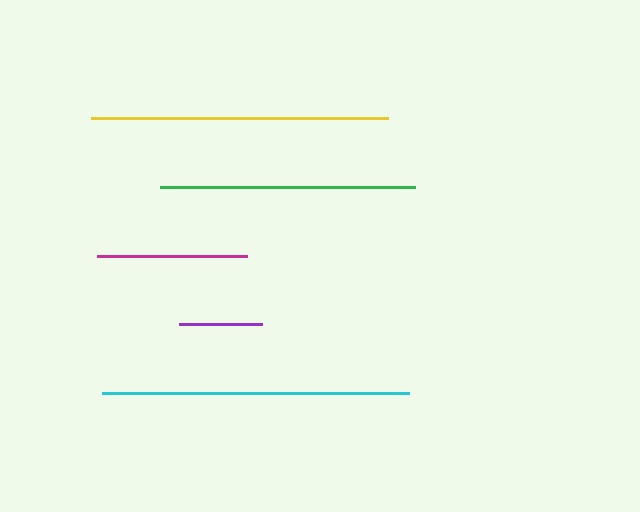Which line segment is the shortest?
The purple line is the shortest at approximately 83 pixels.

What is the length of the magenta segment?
The magenta segment is approximately 149 pixels long.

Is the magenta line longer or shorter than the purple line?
The magenta line is longer than the purple line.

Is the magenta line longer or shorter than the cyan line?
The cyan line is longer than the magenta line.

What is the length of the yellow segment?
The yellow segment is approximately 297 pixels long.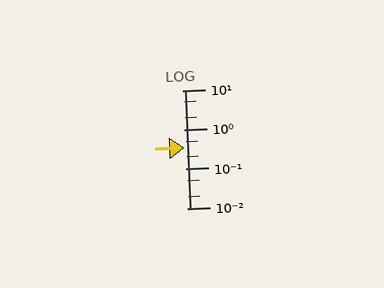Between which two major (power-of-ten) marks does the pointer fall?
The pointer is between 0.1 and 1.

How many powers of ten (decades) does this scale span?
The scale spans 3 decades, from 0.01 to 10.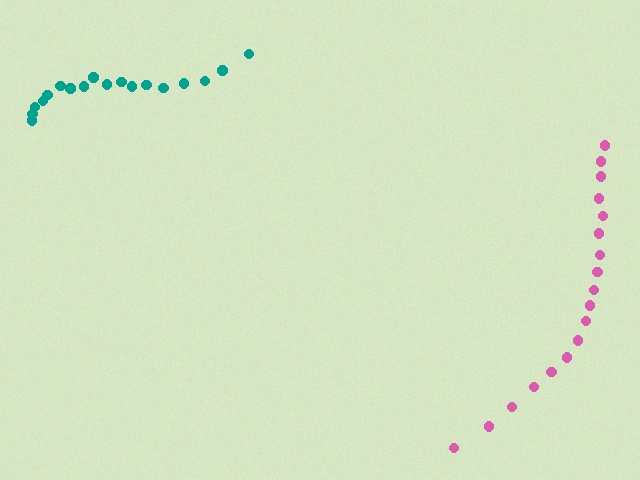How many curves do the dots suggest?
There are 2 distinct paths.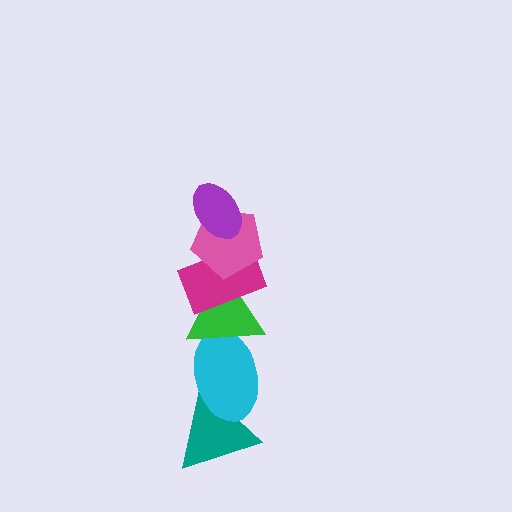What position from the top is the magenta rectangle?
The magenta rectangle is 3rd from the top.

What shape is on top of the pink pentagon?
The purple ellipse is on top of the pink pentagon.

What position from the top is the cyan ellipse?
The cyan ellipse is 5th from the top.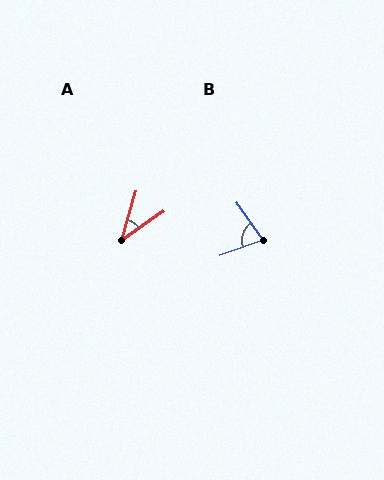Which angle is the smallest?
A, at approximately 39 degrees.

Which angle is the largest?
B, at approximately 74 degrees.